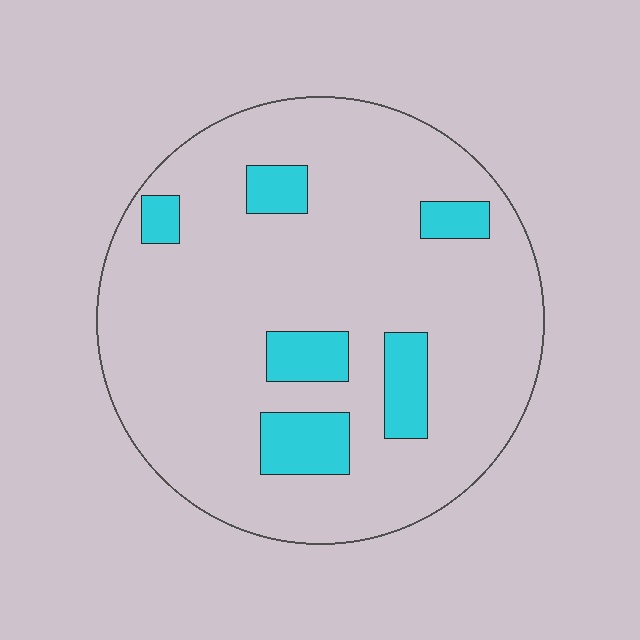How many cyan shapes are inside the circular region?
6.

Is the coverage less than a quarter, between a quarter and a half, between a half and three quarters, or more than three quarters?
Less than a quarter.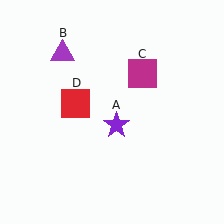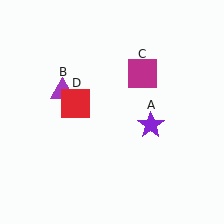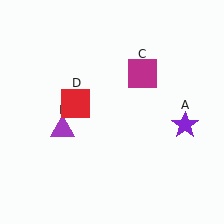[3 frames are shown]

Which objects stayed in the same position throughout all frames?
Magenta square (object C) and red square (object D) remained stationary.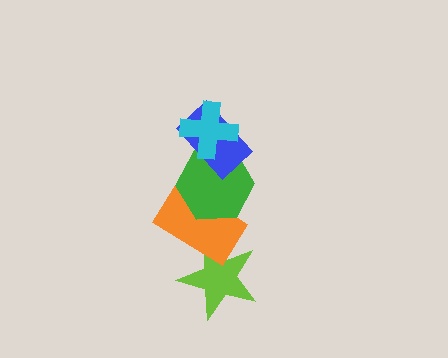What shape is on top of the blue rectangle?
The cyan cross is on top of the blue rectangle.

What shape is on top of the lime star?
The orange rectangle is on top of the lime star.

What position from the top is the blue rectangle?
The blue rectangle is 2nd from the top.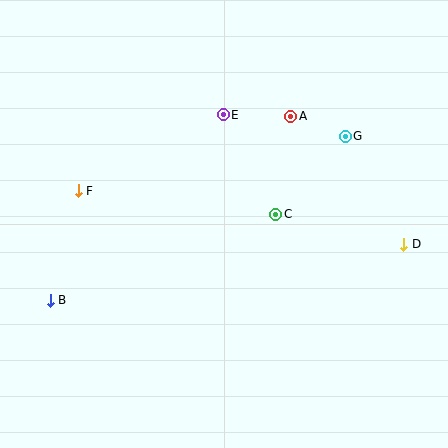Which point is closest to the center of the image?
Point C at (276, 214) is closest to the center.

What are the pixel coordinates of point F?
Point F is at (78, 191).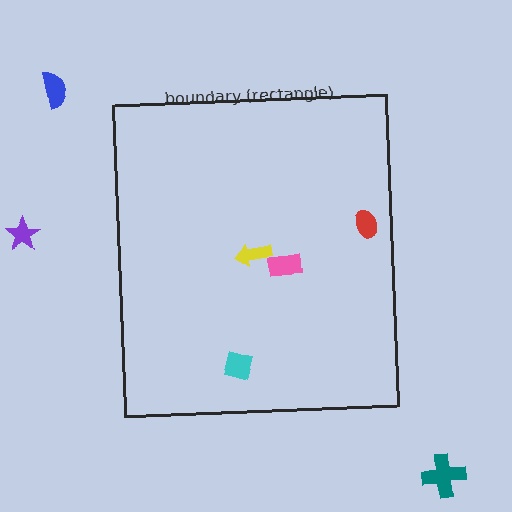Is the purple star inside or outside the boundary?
Outside.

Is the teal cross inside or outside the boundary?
Outside.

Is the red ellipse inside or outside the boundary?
Inside.